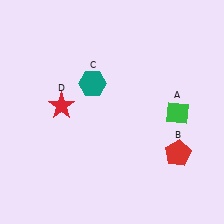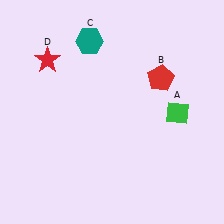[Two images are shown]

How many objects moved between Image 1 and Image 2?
3 objects moved between the two images.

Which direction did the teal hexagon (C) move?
The teal hexagon (C) moved up.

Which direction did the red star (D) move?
The red star (D) moved up.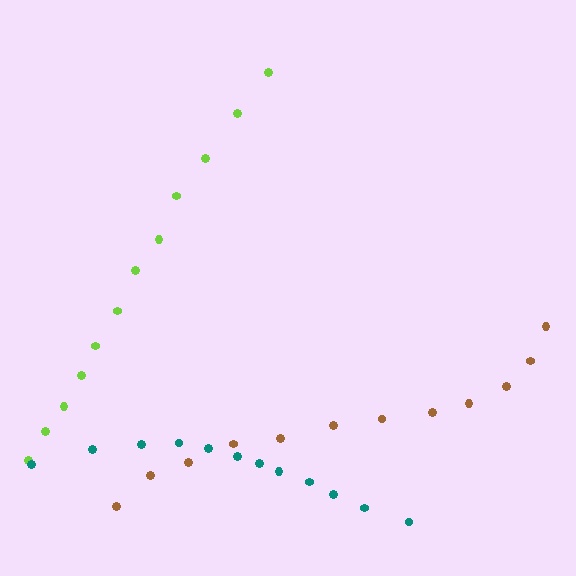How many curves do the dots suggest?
There are 3 distinct paths.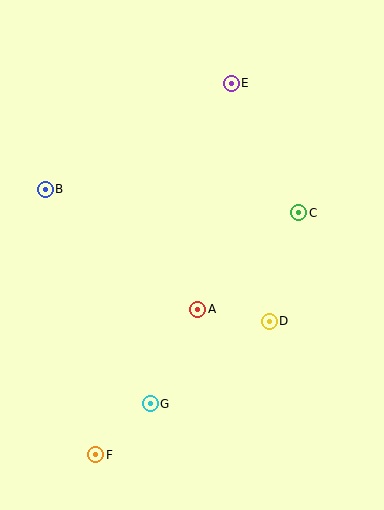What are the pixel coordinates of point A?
Point A is at (198, 309).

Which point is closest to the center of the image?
Point A at (198, 309) is closest to the center.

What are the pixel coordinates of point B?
Point B is at (45, 189).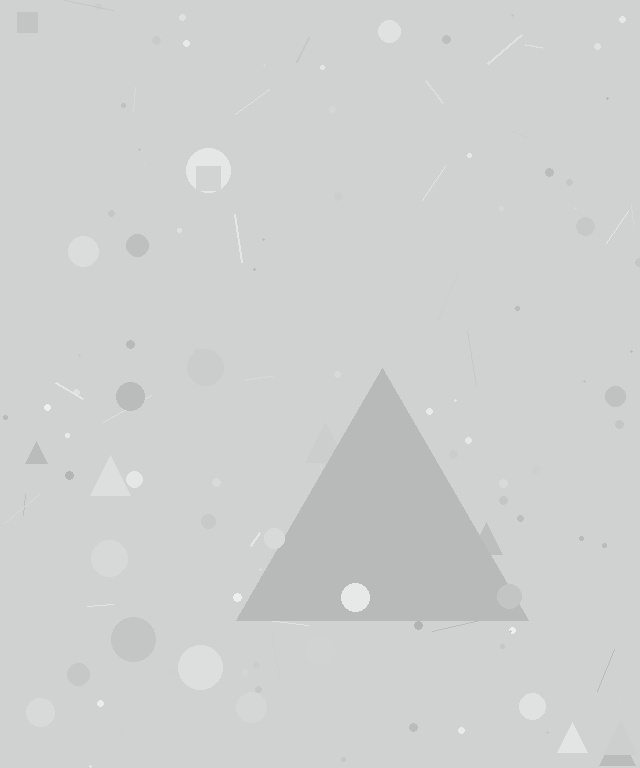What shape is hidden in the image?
A triangle is hidden in the image.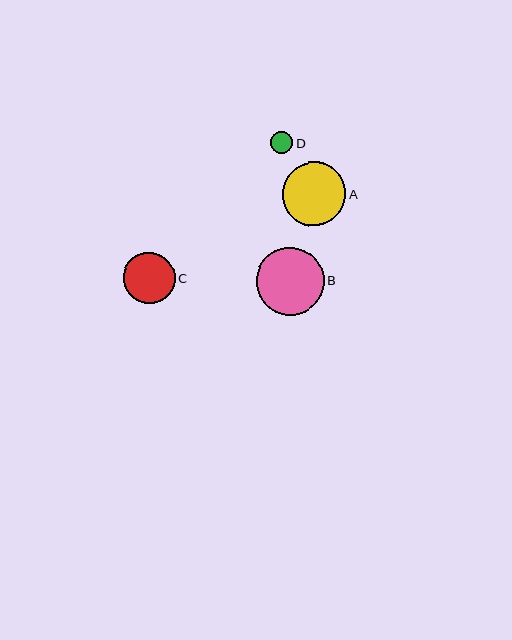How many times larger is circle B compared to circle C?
Circle B is approximately 1.3 times the size of circle C.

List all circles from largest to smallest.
From largest to smallest: B, A, C, D.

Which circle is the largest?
Circle B is the largest with a size of approximately 68 pixels.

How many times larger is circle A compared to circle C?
Circle A is approximately 1.2 times the size of circle C.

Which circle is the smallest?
Circle D is the smallest with a size of approximately 22 pixels.